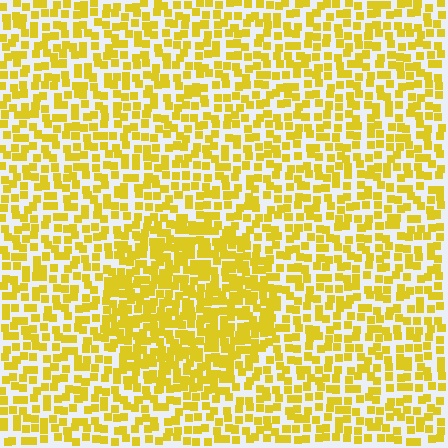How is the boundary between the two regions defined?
The boundary is defined by a change in element density (approximately 1.7x ratio). All elements are the same color, size, and shape.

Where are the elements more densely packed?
The elements are more densely packed inside the circle boundary.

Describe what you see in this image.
The image contains small yellow elements arranged at two different densities. A circle-shaped region is visible where the elements are more densely packed than the surrounding area.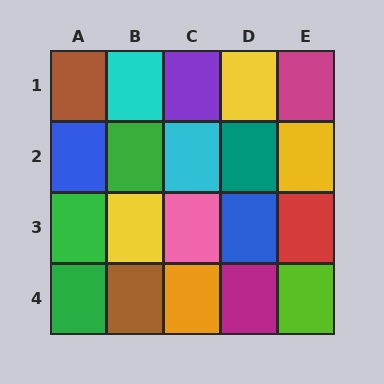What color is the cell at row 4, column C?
Orange.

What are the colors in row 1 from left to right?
Brown, cyan, purple, yellow, magenta.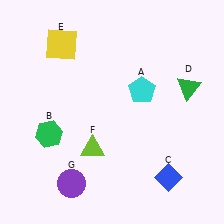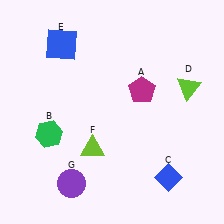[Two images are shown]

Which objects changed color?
A changed from cyan to magenta. D changed from green to lime. E changed from yellow to blue.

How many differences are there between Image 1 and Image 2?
There are 3 differences between the two images.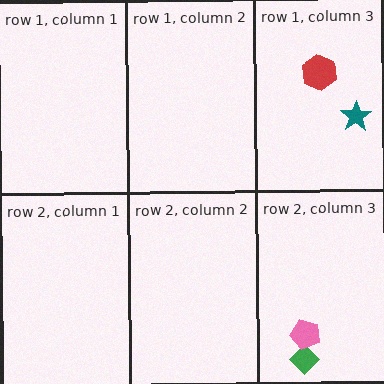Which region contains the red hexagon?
The row 1, column 3 region.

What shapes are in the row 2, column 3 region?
The green diamond, the pink pentagon.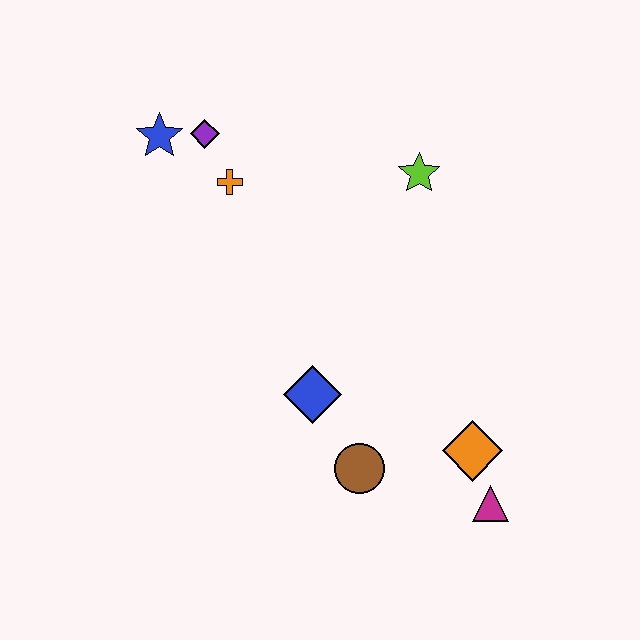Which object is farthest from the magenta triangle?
The blue star is farthest from the magenta triangle.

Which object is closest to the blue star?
The purple diamond is closest to the blue star.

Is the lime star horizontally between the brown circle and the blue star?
No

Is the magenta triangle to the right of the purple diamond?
Yes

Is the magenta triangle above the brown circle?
No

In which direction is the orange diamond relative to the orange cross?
The orange diamond is below the orange cross.